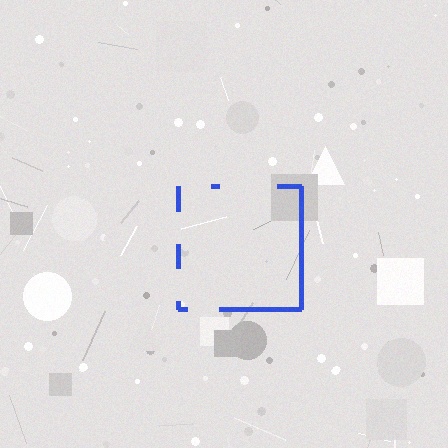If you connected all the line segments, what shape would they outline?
They would outline a square.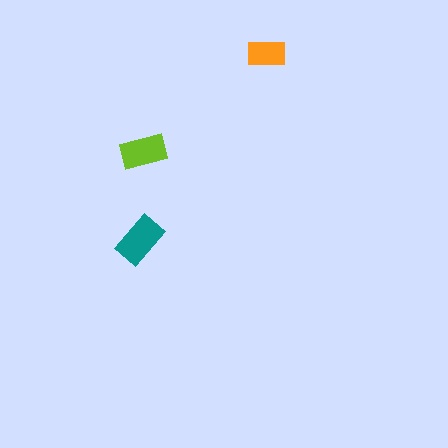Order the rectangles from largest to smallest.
the teal one, the lime one, the orange one.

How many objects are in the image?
There are 3 objects in the image.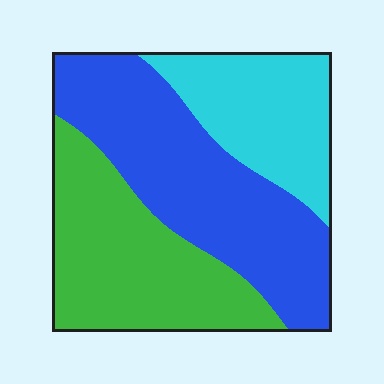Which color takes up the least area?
Cyan, at roughly 25%.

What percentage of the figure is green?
Green covers around 35% of the figure.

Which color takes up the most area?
Blue, at roughly 40%.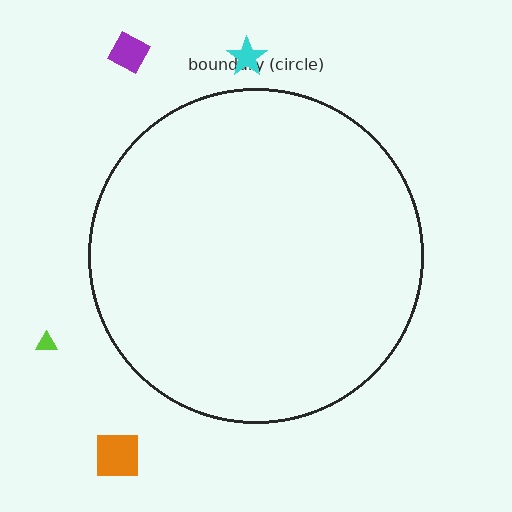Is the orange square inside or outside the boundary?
Outside.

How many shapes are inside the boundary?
0 inside, 4 outside.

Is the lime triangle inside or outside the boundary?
Outside.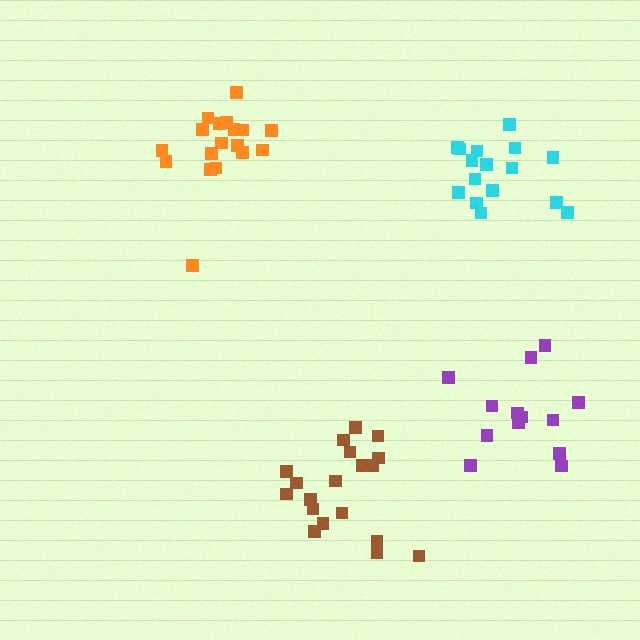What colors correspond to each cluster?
The clusters are colored: orange, cyan, brown, purple.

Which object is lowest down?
The brown cluster is bottommost.